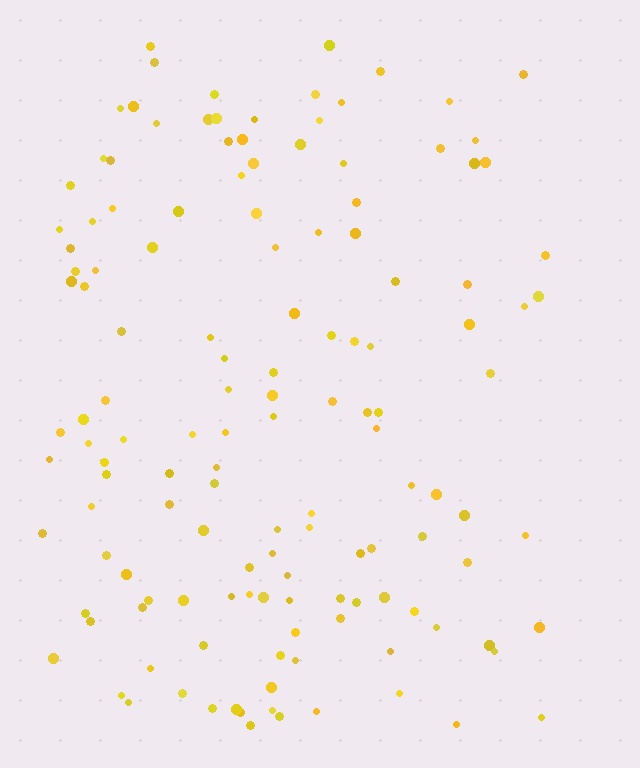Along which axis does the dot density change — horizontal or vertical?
Horizontal.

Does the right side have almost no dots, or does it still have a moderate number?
Still a moderate number, just noticeably fewer than the left.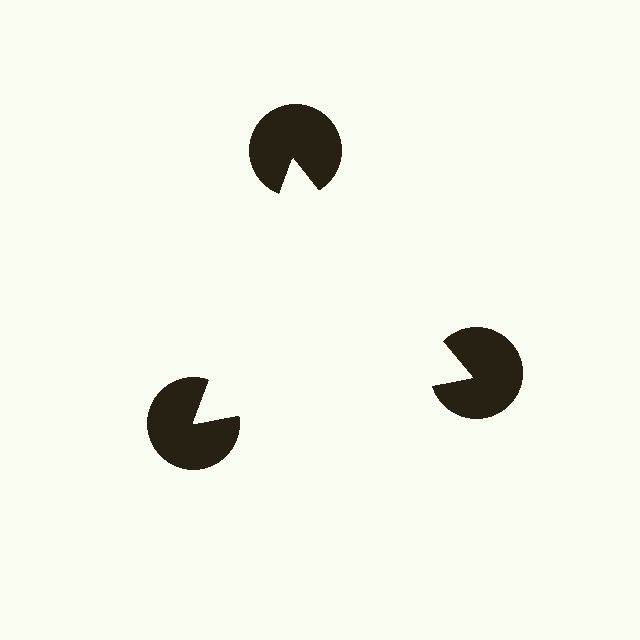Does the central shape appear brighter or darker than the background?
It typically appears slightly brighter than the background, even though no actual brightness change is drawn.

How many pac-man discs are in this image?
There are 3 — one at each vertex of the illusory triangle.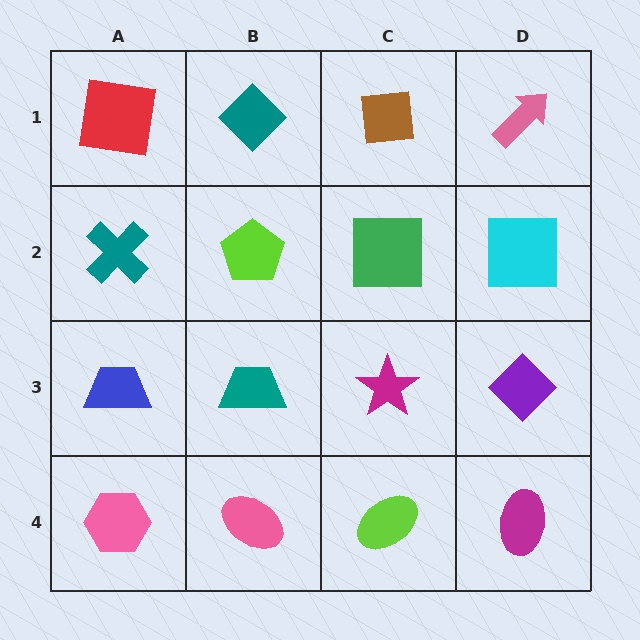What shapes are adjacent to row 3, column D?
A cyan square (row 2, column D), a magenta ellipse (row 4, column D), a magenta star (row 3, column C).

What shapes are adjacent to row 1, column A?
A teal cross (row 2, column A), a teal diamond (row 1, column B).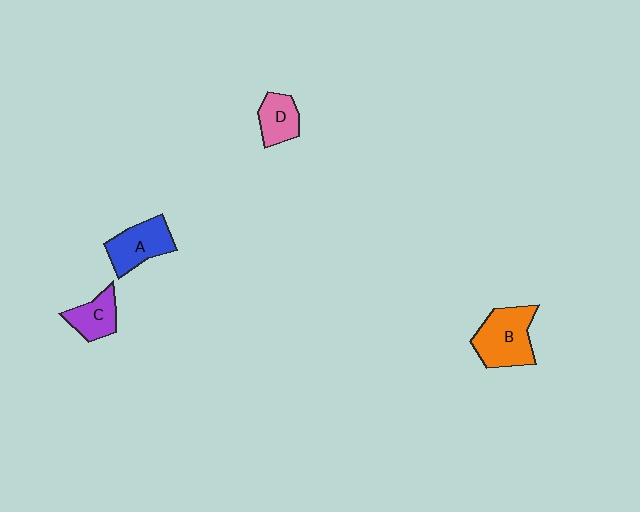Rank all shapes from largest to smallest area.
From largest to smallest: B (orange), A (blue), C (purple), D (pink).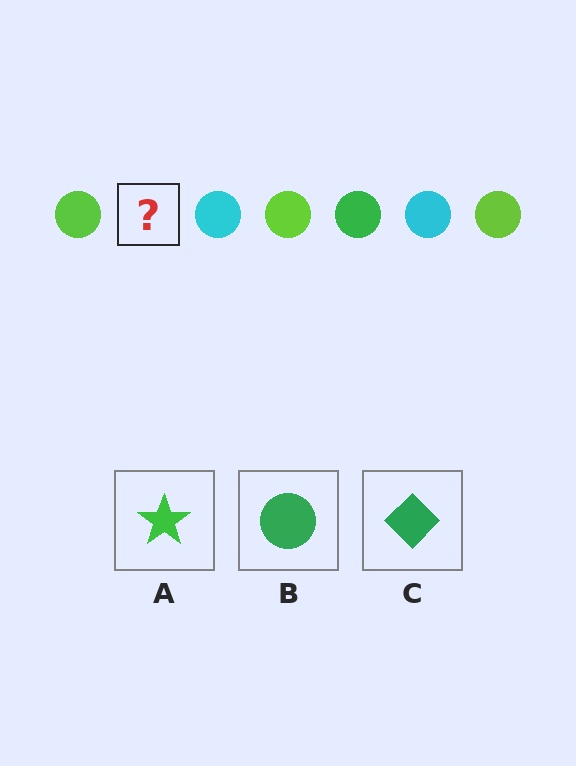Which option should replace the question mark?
Option B.